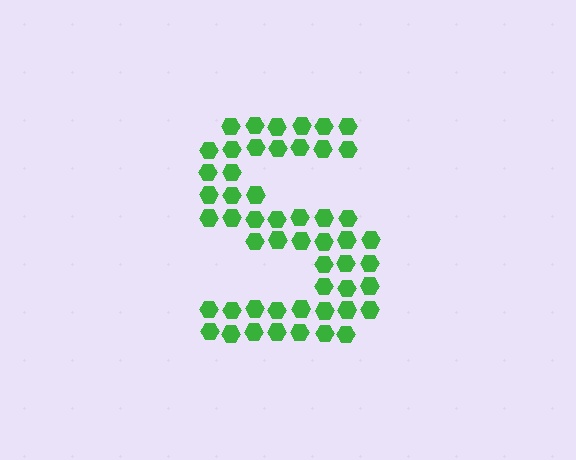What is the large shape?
The large shape is the letter S.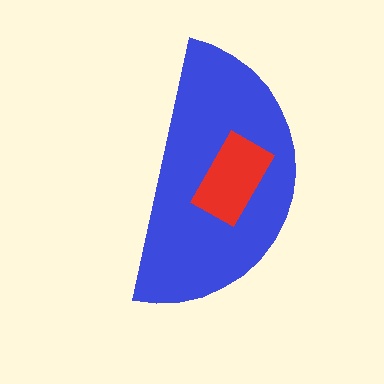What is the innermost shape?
The red rectangle.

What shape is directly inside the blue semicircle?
The red rectangle.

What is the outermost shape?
The blue semicircle.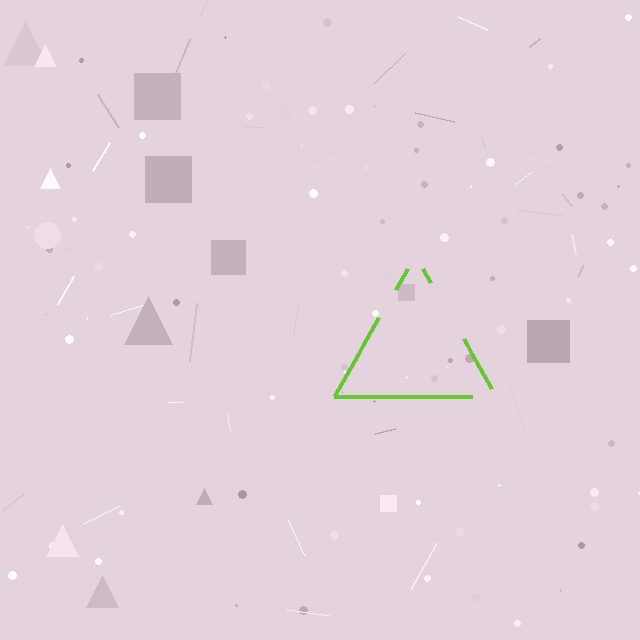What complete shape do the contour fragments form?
The contour fragments form a triangle.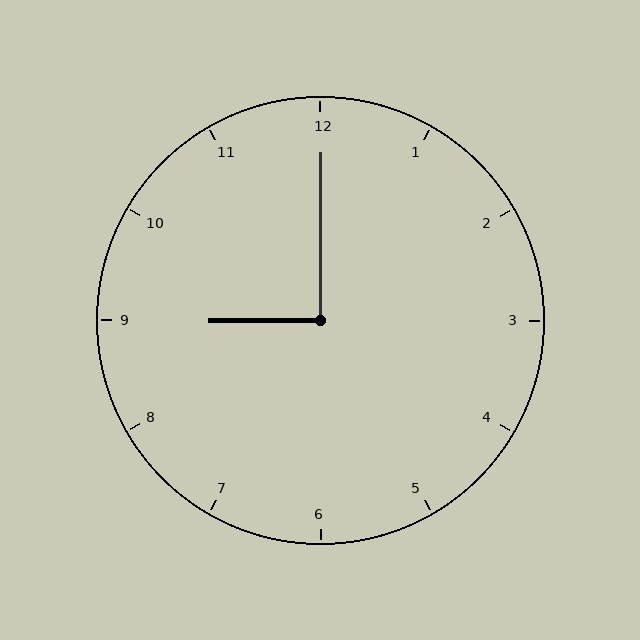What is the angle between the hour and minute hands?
Approximately 90 degrees.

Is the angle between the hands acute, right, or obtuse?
It is right.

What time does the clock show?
9:00.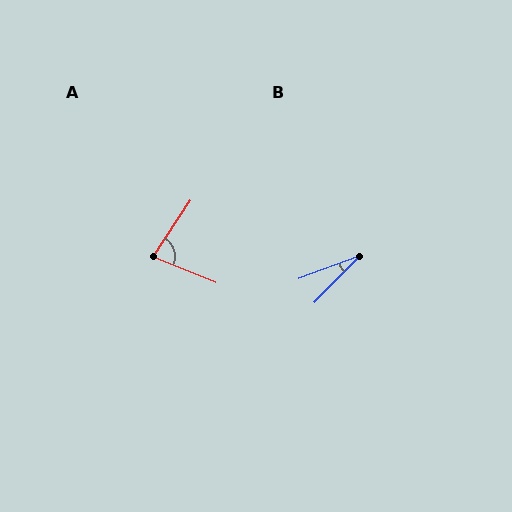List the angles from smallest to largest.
B (25°), A (79°).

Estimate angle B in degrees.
Approximately 25 degrees.